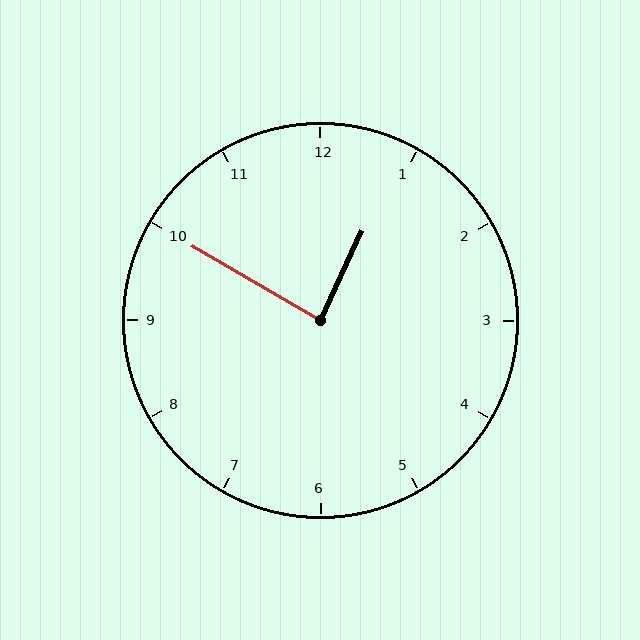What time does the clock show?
12:50.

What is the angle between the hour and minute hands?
Approximately 85 degrees.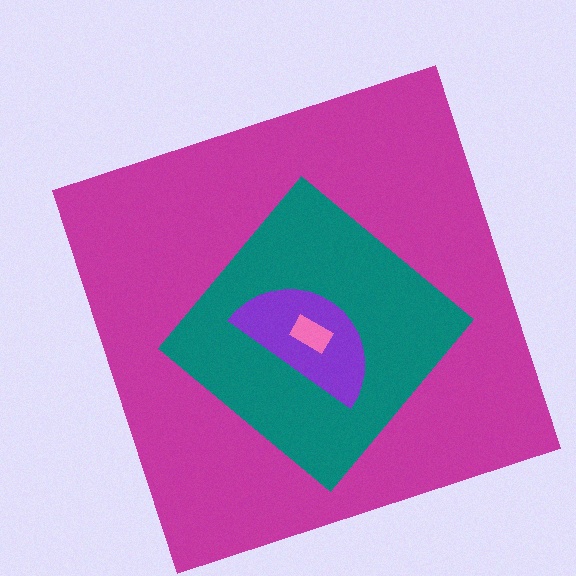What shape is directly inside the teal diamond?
The purple semicircle.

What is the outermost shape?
The magenta square.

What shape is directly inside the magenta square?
The teal diamond.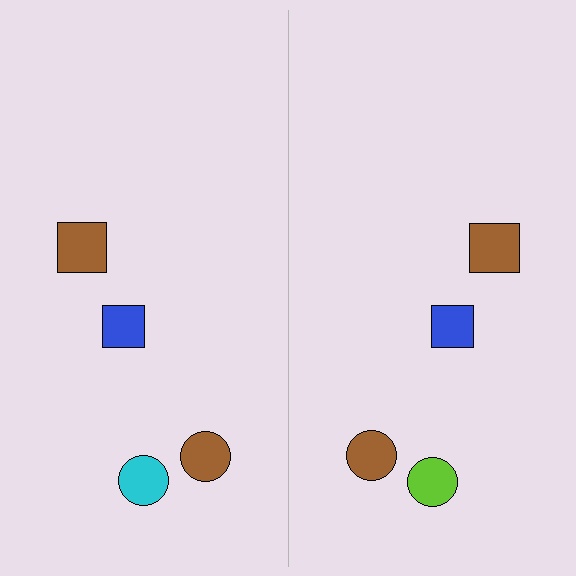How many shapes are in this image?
There are 8 shapes in this image.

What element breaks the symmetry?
The lime circle on the right side breaks the symmetry — its mirror counterpart is cyan.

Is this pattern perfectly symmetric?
No, the pattern is not perfectly symmetric. The lime circle on the right side breaks the symmetry — its mirror counterpart is cyan.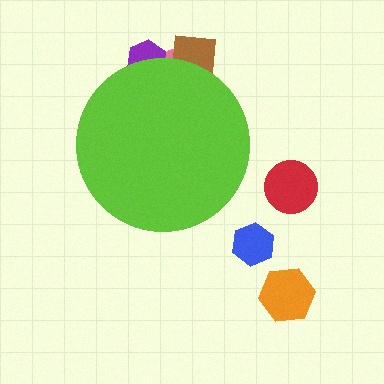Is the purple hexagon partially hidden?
Yes, the purple hexagon is partially hidden behind the lime circle.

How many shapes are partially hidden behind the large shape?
3 shapes are partially hidden.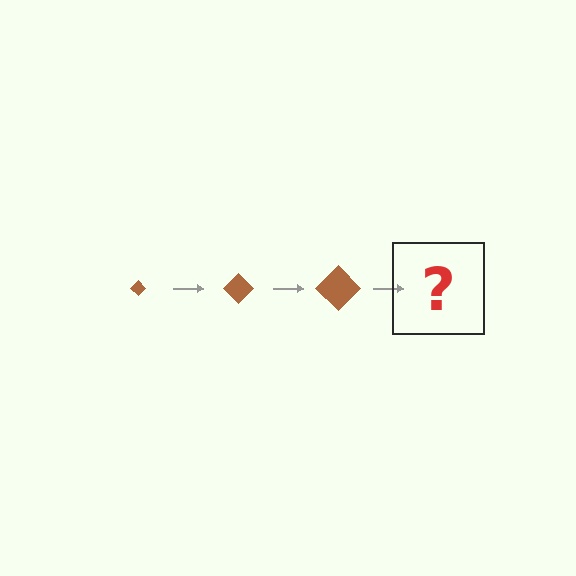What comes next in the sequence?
The next element should be a brown diamond, larger than the previous one.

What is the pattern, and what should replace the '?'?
The pattern is that the diamond gets progressively larger each step. The '?' should be a brown diamond, larger than the previous one.